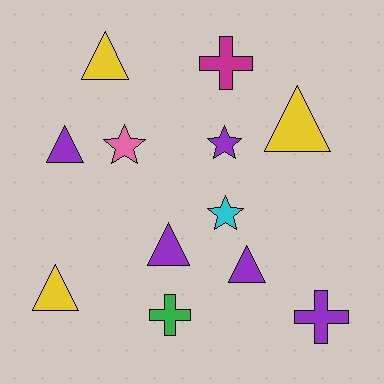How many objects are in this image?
There are 12 objects.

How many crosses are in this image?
There are 3 crosses.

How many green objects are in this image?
There is 1 green object.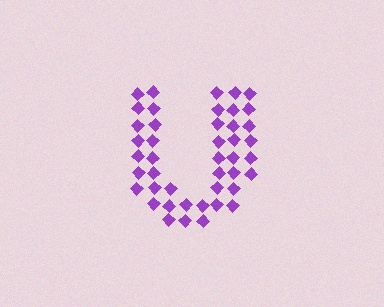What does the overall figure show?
The overall figure shows the letter U.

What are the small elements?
The small elements are diamonds.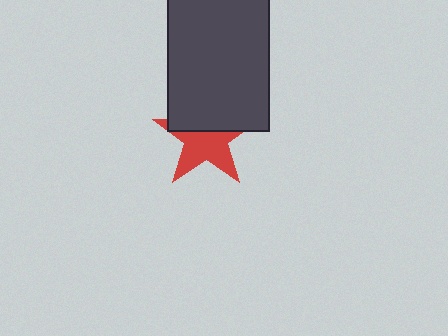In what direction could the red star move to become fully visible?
The red star could move down. That would shift it out from behind the dark gray rectangle entirely.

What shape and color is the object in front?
The object in front is a dark gray rectangle.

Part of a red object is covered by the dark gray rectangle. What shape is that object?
It is a star.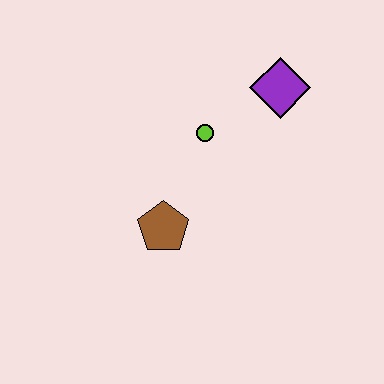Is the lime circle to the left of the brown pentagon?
No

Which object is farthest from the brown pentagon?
The purple diamond is farthest from the brown pentagon.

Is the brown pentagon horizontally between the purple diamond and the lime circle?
No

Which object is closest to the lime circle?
The purple diamond is closest to the lime circle.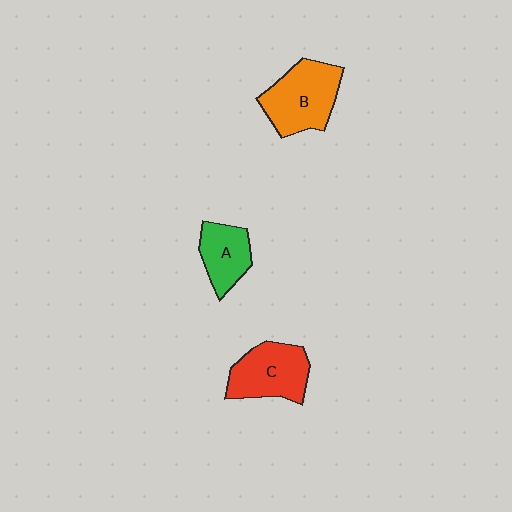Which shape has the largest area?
Shape B (orange).